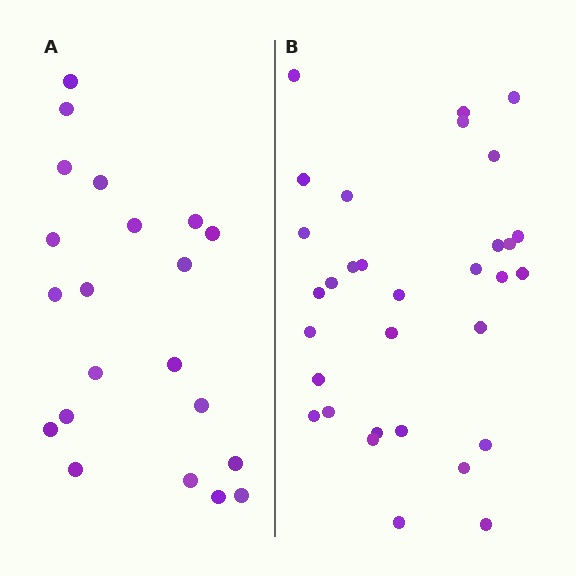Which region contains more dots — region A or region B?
Region B (the right region) has more dots.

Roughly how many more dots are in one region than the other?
Region B has roughly 12 or so more dots than region A.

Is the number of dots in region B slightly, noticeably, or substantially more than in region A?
Region B has substantially more. The ratio is roughly 1.5 to 1.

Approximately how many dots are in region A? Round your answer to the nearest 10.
About 20 dots. (The exact count is 21, which rounds to 20.)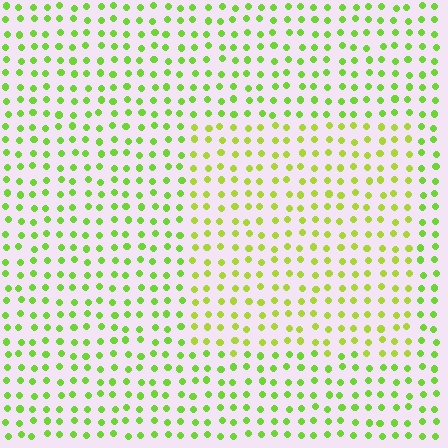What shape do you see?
I see a rectangle.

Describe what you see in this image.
The image is filled with small lime elements in a uniform arrangement. A rectangle-shaped region is visible where the elements are tinted to a slightly different hue, forming a subtle color boundary.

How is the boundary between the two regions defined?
The boundary is defined purely by a slight shift in hue (about 22 degrees). Spacing, size, and orientation are identical on both sides.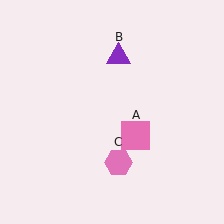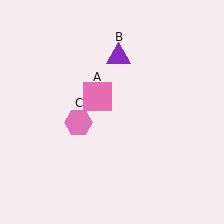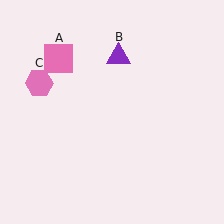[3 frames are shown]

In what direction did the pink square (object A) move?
The pink square (object A) moved up and to the left.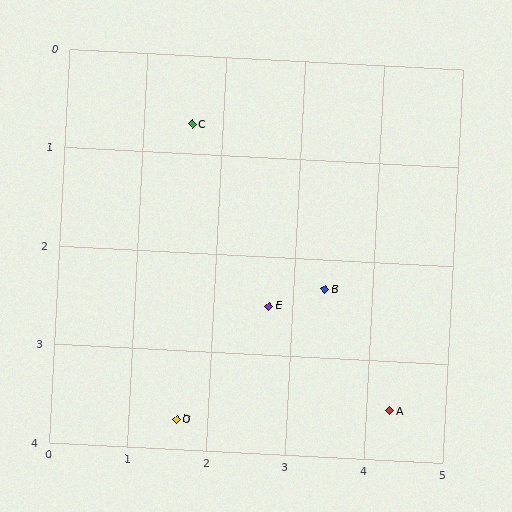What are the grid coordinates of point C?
Point C is at approximately (1.6, 0.7).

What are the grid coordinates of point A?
Point A is at approximately (4.3, 3.5).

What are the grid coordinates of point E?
Point E is at approximately (2.7, 2.5).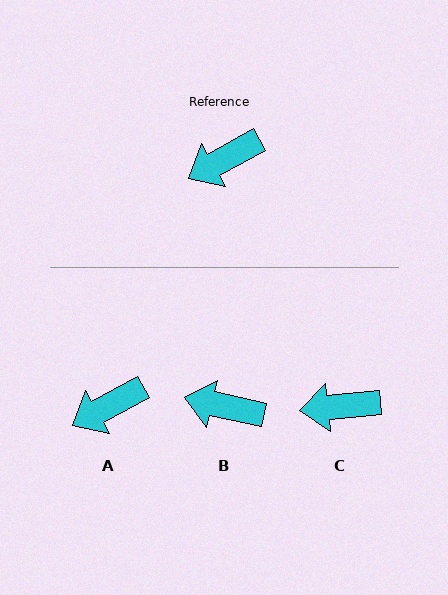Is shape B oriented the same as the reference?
No, it is off by about 41 degrees.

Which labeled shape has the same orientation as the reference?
A.